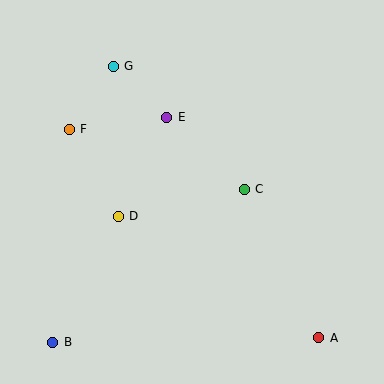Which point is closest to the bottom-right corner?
Point A is closest to the bottom-right corner.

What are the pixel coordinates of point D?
Point D is at (118, 216).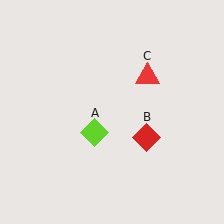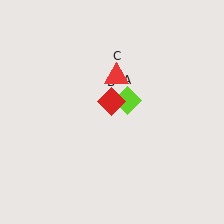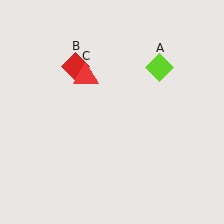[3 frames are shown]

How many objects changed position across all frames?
3 objects changed position: lime diamond (object A), red diamond (object B), red triangle (object C).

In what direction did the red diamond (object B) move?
The red diamond (object B) moved up and to the left.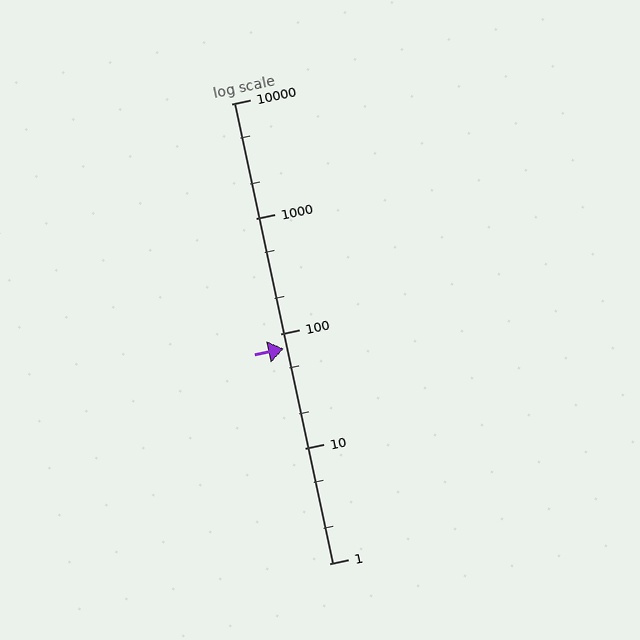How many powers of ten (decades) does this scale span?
The scale spans 4 decades, from 1 to 10000.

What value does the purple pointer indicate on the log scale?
The pointer indicates approximately 74.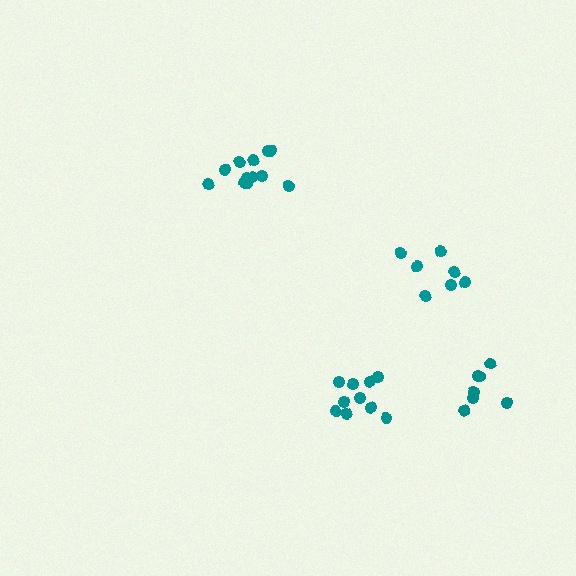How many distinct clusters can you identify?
There are 4 distinct clusters.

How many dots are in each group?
Group 1: 10 dots, Group 2: 7 dots, Group 3: 7 dots, Group 4: 12 dots (36 total).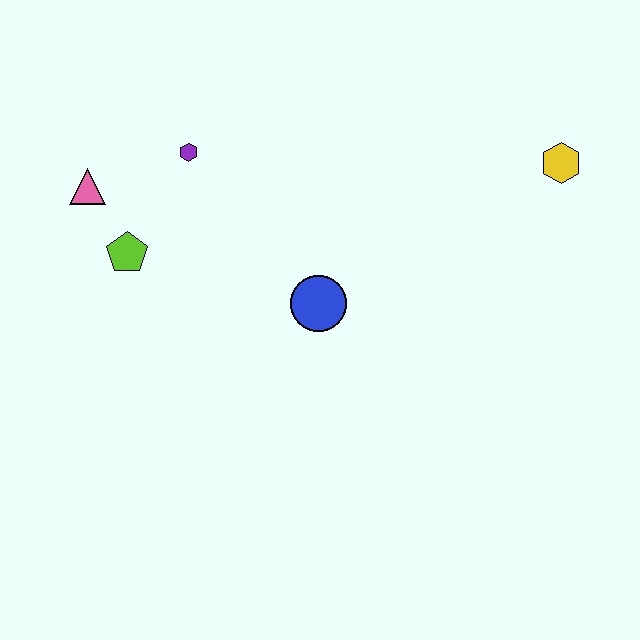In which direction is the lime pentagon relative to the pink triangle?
The lime pentagon is below the pink triangle.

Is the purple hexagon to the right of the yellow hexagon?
No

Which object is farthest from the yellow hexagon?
The pink triangle is farthest from the yellow hexagon.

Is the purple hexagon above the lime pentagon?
Yes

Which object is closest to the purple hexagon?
The pink triangle is closest to the purple hexagon.